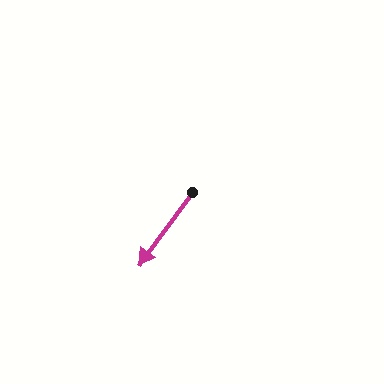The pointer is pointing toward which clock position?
Roughly 7 o'clock.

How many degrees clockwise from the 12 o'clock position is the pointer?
Approximately 216 degrees.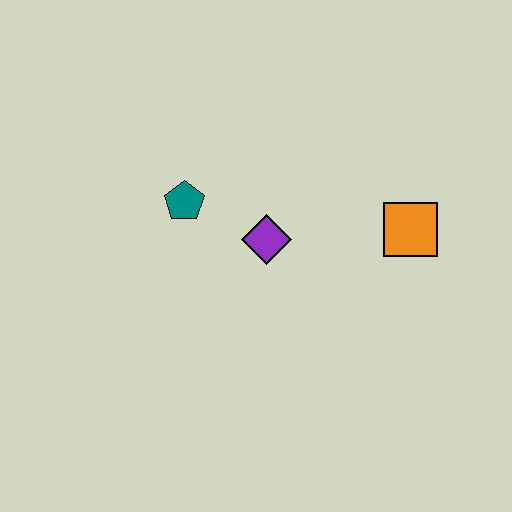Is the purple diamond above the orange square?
No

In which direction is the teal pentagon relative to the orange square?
The teal pentagon is to the left of the orange square.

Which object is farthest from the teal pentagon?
The orange square is farthest from the teal pentagon.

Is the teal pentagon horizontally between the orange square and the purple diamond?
No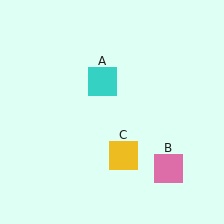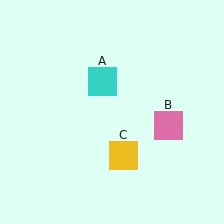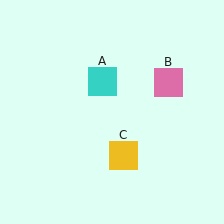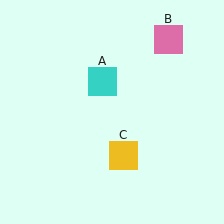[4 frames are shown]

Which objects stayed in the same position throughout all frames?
Cyan square (object A) and yellow square (object C) remained stationary.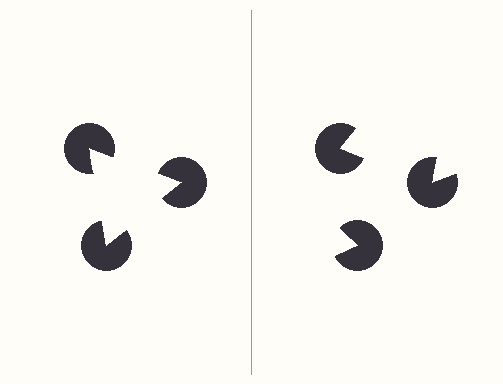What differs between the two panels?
The pac-man discs are positioned identically on both sides; only the wedge orientations differ. On the left they align to a triangle; on the right they are misaligned.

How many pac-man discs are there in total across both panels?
6 — 3 on each side.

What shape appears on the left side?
An illusory triangle.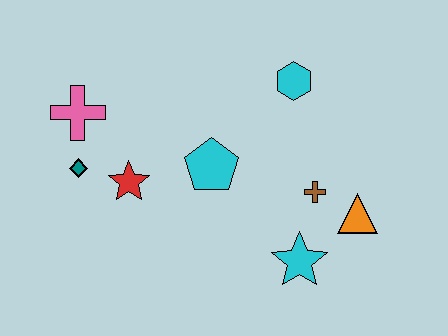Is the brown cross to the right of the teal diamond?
Yes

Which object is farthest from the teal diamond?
The orange triangle is farthest from the teal diamond.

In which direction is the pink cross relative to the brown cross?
The pink cross is to the left of the brown cross.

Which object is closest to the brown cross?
The orange triangle is closest to the brown cross.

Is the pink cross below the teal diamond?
No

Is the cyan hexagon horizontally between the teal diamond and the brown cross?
Yes